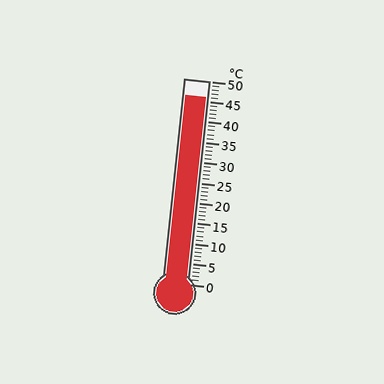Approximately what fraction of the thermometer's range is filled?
The thermometer is filled to approximately 90% of its range.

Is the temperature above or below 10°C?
The temperature is above 10°C.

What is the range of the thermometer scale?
The thermometer scale ranges from 0°C to 50°C.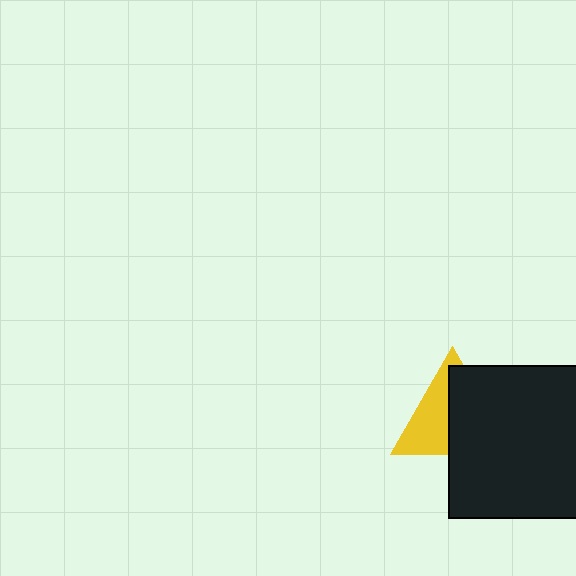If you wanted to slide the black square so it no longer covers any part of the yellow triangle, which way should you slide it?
Slide it right — that is the most direct way to separate the two shapes.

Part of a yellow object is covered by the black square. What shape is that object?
It is a triangle.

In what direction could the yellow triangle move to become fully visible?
The yellow triangle could move left. That would shift it out from behind the black square entirely.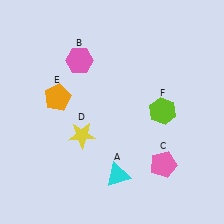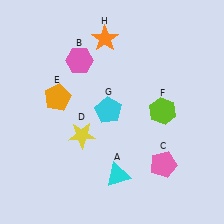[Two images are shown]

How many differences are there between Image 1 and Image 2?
There are 2 differences between the two images.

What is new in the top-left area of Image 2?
A cyan pentagon (G) was added in the top-left area of Image 2.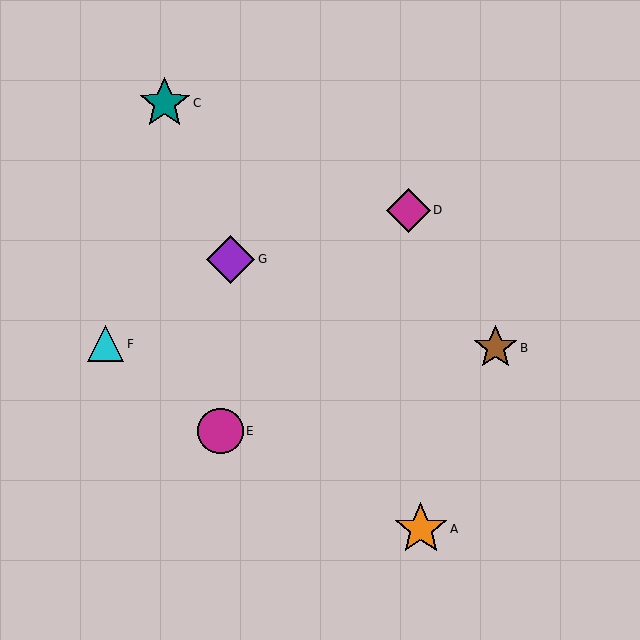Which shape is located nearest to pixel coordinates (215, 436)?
The magenta circle (labeled E) at (221, 431) is nearest to that location.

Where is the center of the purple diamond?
The center of the purple diamond is at (231, 259).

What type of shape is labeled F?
Shape F is a cyan triangle.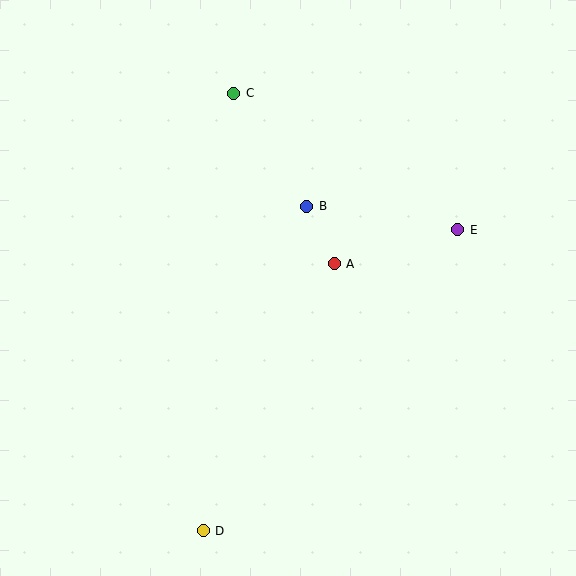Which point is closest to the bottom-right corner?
Point E is closest to the bottom-right corner.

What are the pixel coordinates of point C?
Point C is at (234, 93).